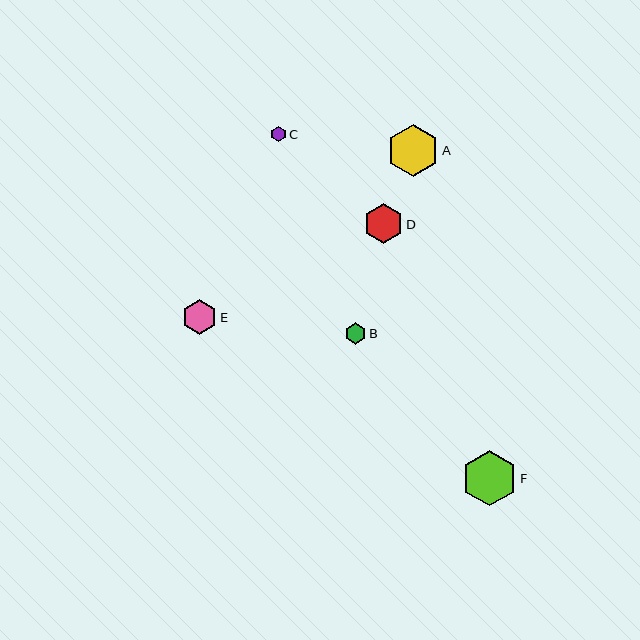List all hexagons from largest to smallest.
From largest to smallest: F, A, D, E, B, C.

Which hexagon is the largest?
Hexagon F is the largest with a size of approximately 55 pixels.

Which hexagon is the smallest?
Hexagon C is the smallest with a size of approximately 16 pixels.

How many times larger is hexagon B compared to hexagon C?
Hexagon B is approximately 1.4 times the size of hexagon C.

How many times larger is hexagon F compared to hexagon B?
Hexagon F is approximately 2.6 times the size of hexagon B.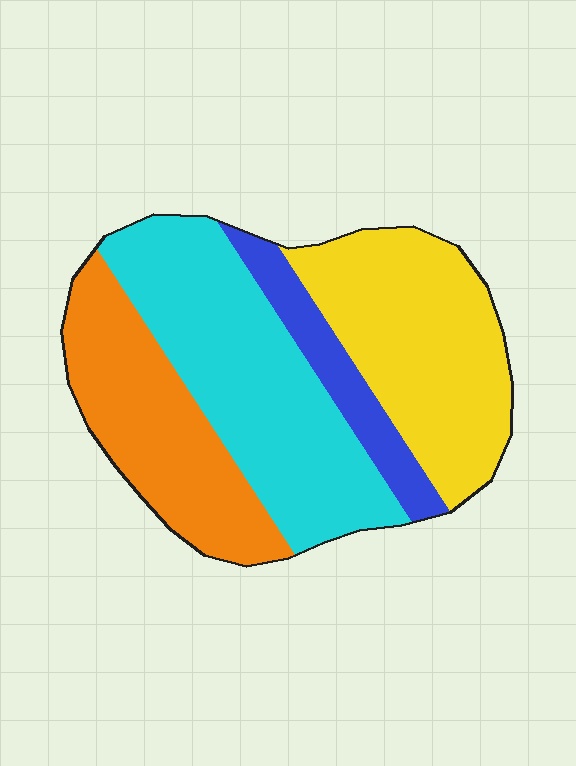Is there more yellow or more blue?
Yellow.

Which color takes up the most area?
Cyan, at roughly 35%.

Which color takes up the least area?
Blue, at roughly 10%.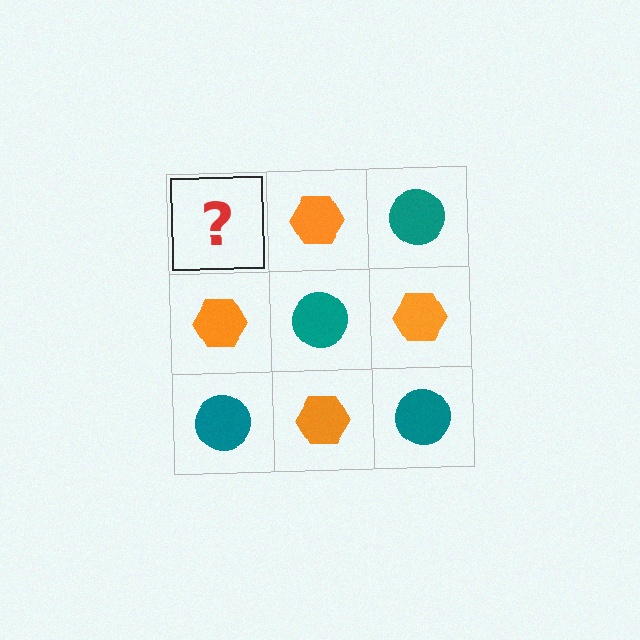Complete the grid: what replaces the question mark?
The question mark should be replaced with a teal circle.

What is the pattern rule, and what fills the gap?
The rule is that it alternates teal circle and orange hexagon in a checkerboard pattern. The gap should be filled with a teal circle.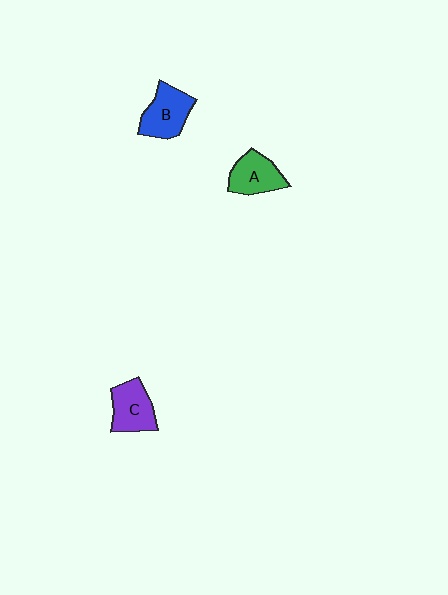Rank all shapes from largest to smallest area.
From largest to smallest: B (blue), C (purple), A (green).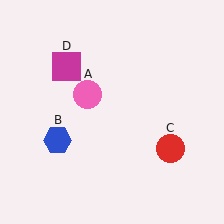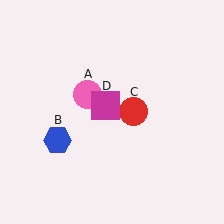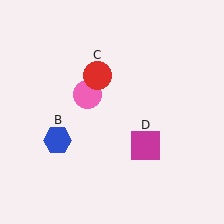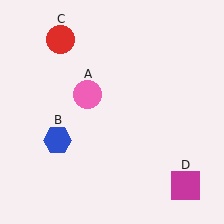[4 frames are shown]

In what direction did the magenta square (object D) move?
The magenta square (object D) moved down and to the right.